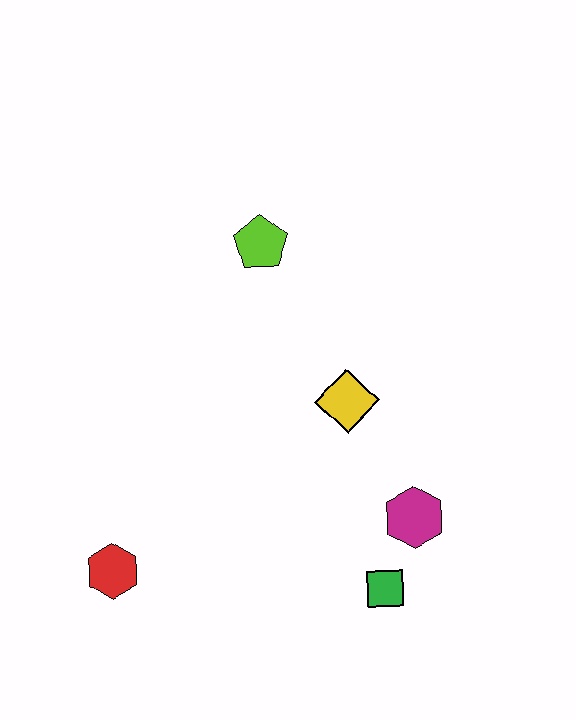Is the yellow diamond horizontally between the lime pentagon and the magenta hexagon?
Yes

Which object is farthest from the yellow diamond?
The red hexagon is farthest from the yellow diamond.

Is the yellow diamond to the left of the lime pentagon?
No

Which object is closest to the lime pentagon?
The yellow diamond is closest to the lime pentagon.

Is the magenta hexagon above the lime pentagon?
No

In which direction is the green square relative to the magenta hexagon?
The green square is below the magenta hexagon.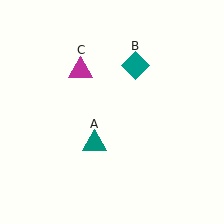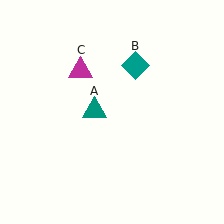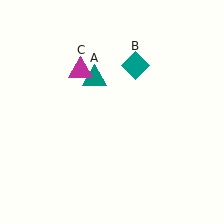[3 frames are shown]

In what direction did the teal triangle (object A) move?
The teal triangle (object A) moved up.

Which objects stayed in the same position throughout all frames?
Teal diamond (object B) and magenta triangle (object C) remained stationary.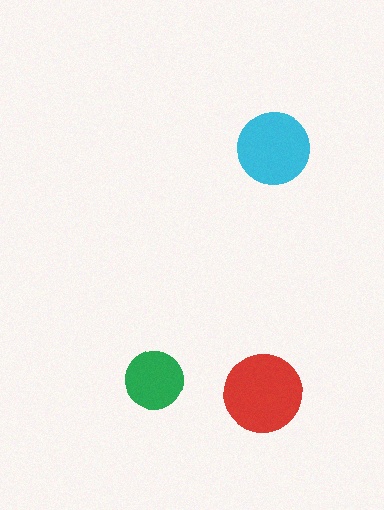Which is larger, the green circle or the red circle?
The red one.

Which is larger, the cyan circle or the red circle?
The red one.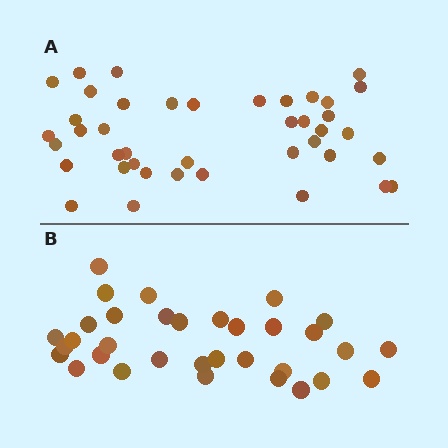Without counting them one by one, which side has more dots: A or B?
Region A (the top region) has more dots.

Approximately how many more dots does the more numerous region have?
Region A has roughly 8 or so more dots than region B.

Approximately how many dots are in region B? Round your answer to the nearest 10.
About 30 dots. (The exact count is 33, which rounds to 30.)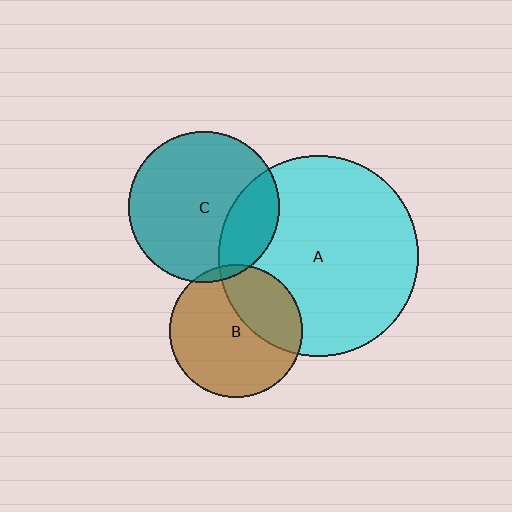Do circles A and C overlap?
Yes.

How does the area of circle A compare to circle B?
Approximately 2.2 times.